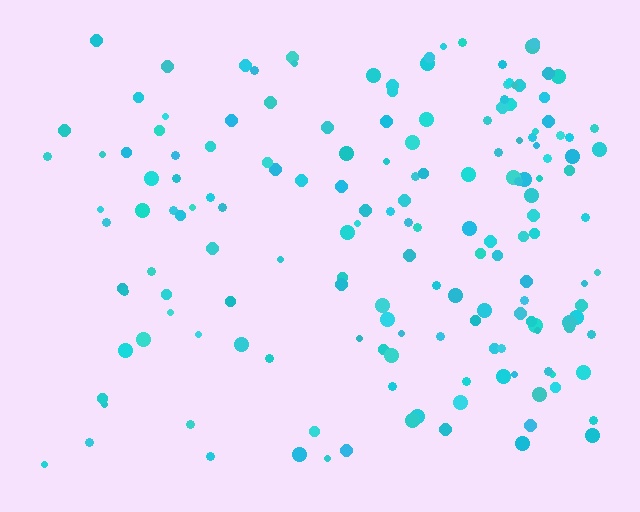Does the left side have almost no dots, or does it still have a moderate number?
Still a moderate number, just noticeably fewer than the right.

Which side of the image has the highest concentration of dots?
The right.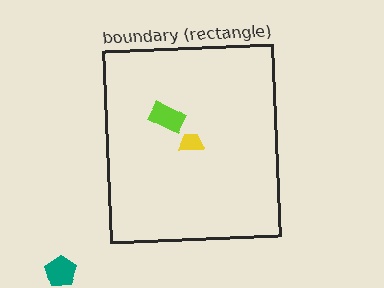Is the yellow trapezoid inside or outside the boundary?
Inside.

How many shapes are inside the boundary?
2 inside, 1 outside.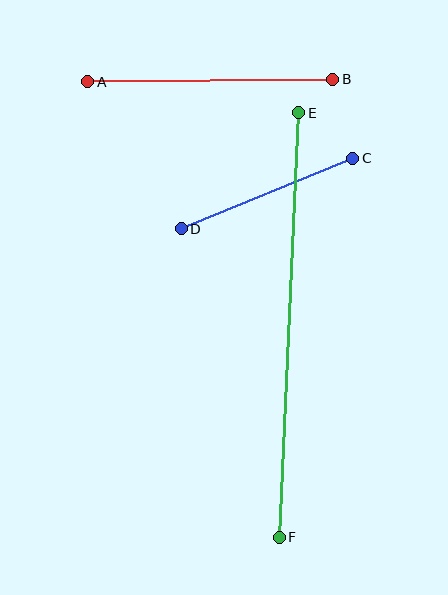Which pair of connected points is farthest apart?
Points E and F are farthest apart.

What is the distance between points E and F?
The distance is approximately 425 pixels.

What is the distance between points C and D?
The distance is approximately 185 pixels.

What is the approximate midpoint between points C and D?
The midpoint is at approximately (267, 194) pixels.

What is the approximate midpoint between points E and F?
The midpoint is at approximately (289, 325) pixels.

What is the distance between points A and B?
The distance is approximately 245 pixels.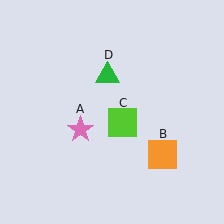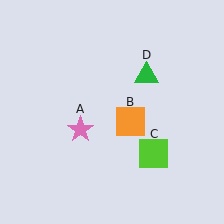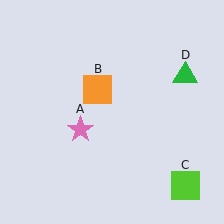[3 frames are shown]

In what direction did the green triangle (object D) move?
The green triangle (object D) moved right.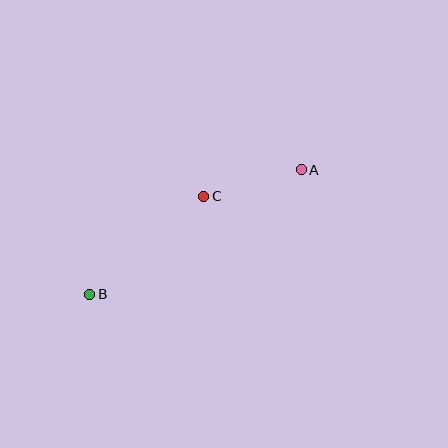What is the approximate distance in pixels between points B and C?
The distance between B and C is approximately 150 pixels.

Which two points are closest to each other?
Points A and C are closest to each other.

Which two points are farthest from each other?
Points A and B are farthest from each other.